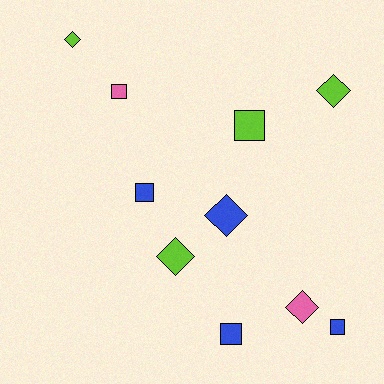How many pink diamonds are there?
There is 1 pink diamond.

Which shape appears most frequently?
Square, with 5 objects.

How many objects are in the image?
There are 10 objects.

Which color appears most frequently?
Blue, with 4 objects.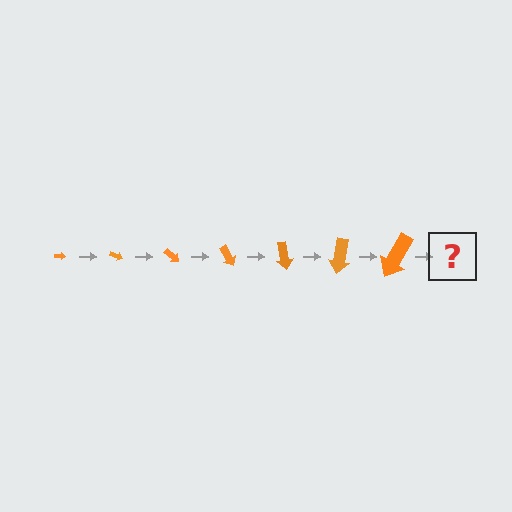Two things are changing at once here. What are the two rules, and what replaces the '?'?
The two rules are that the arrow grows larger each step and it rotates 20 degrees each step. The '?' should be an arrow, larger than the previous one and rotated 140 degrees from the start.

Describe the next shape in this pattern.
It should be an arrow, larger than the previous one and rotated 140 degrees from the start.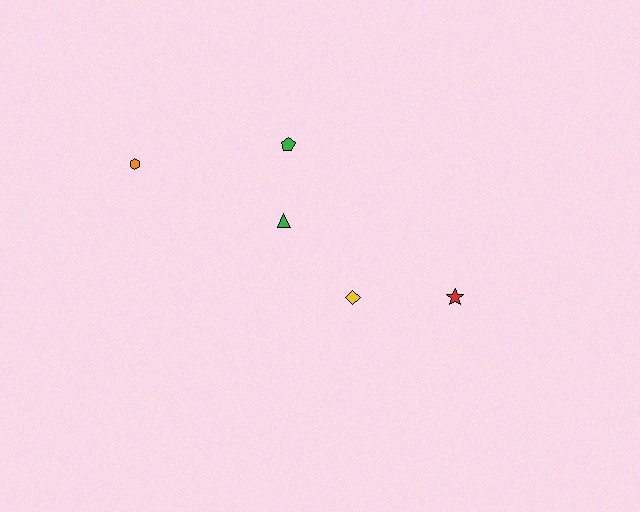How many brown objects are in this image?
There are no brown objects.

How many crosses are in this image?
There are no crosses.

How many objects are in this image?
There are 5 objects.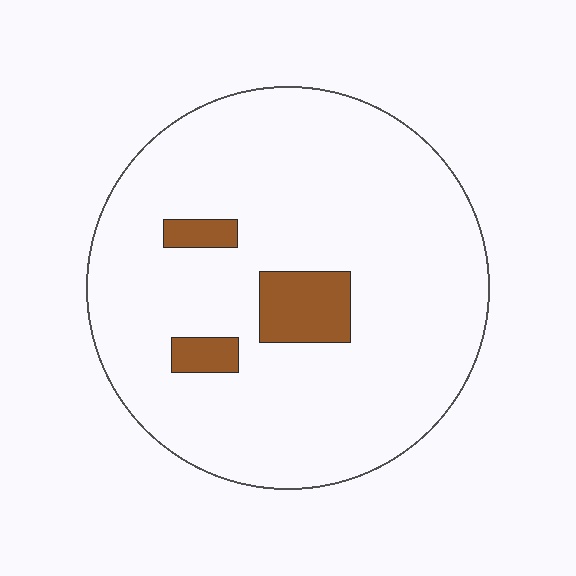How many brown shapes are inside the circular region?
3.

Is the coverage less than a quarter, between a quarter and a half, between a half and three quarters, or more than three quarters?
Less than a quarter.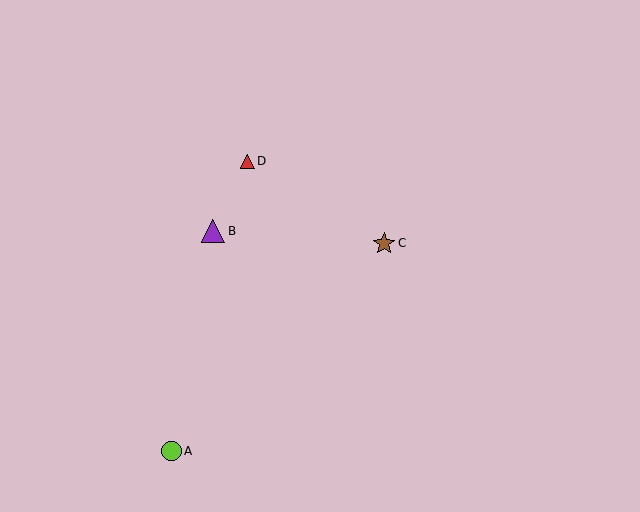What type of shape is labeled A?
Shape A is a lime circle.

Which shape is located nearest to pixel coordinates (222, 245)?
The purple triangle (labeled B) at (213, 231) is nearest to that location.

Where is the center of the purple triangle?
The center of the purple triangle is at (213, 231).